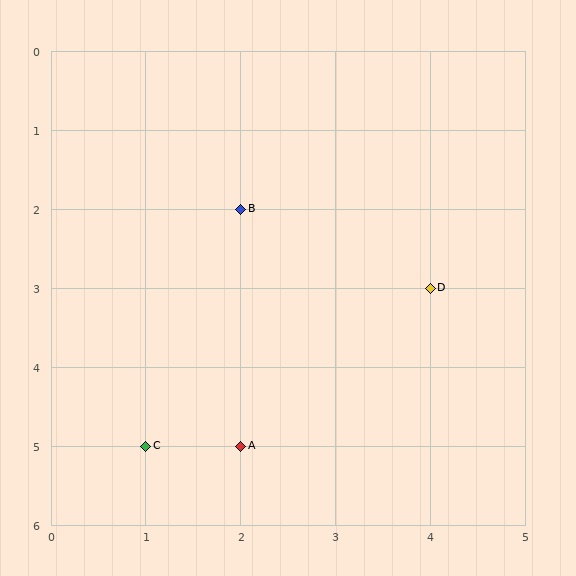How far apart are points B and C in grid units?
Points B and C are 1 column and 3 rows apart (about 3.2 grid units diagonally).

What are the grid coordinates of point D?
Point D is at grid coordinates (4, 3).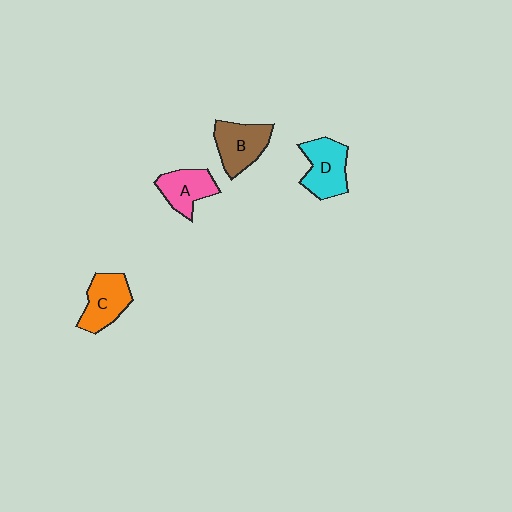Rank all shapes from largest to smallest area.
From largest to smallest: D (cyan), B (brown), C (orange), A (pink).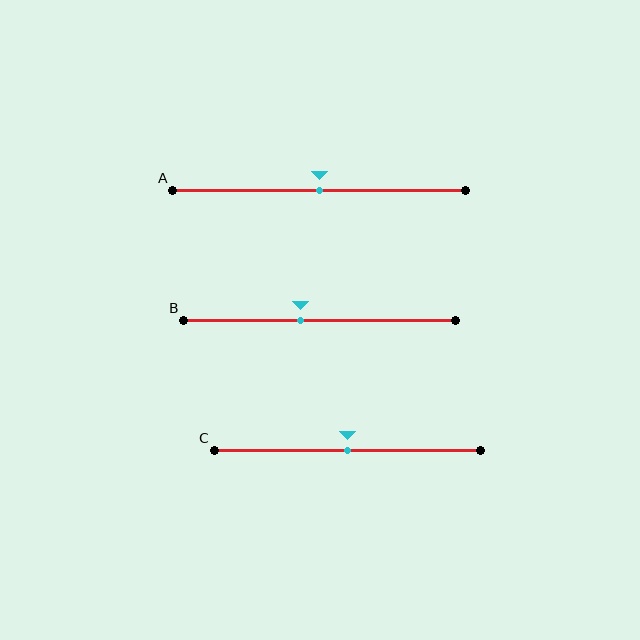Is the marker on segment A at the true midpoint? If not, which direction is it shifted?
Yes, the marker on segment A is at the true midpoint.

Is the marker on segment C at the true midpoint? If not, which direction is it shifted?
Yes, the marker on segment C is at the true midpoint.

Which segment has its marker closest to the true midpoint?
Segment A has its marker closest to the true midpoint.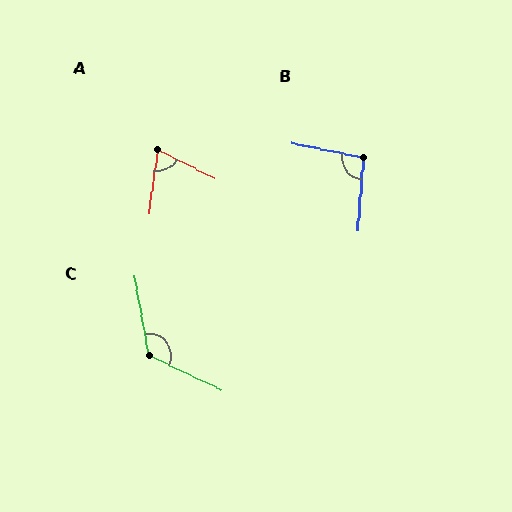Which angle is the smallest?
A, at approximately 72 degrees.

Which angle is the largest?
C, at approximately 126 degrees.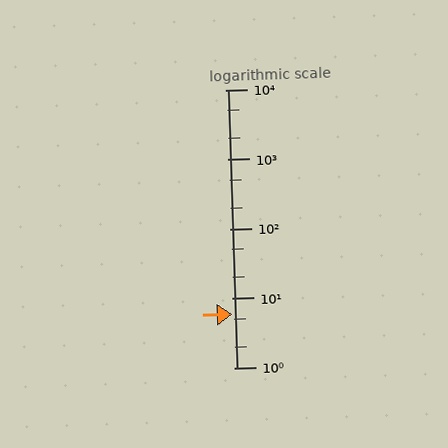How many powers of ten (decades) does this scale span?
The scale spans 4 decades, from 1 to 10000.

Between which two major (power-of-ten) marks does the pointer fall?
The pointer is between 1 and 10.